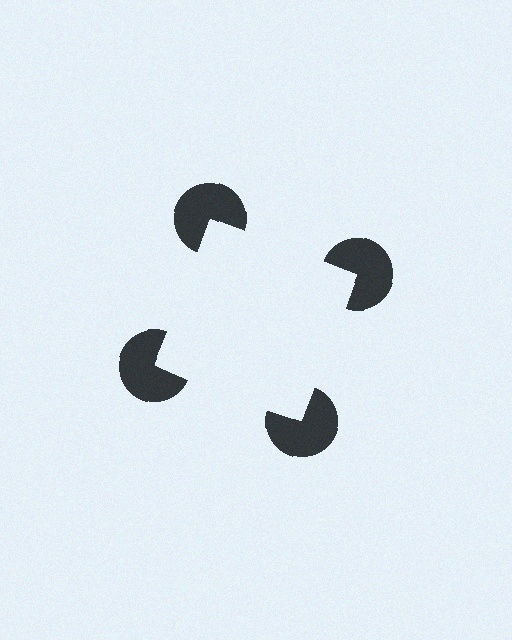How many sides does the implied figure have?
4 sides.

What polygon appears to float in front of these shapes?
An illusory square — its edges are inferred from the aligned wedge cuts in the pac-man discs, not physically drawn.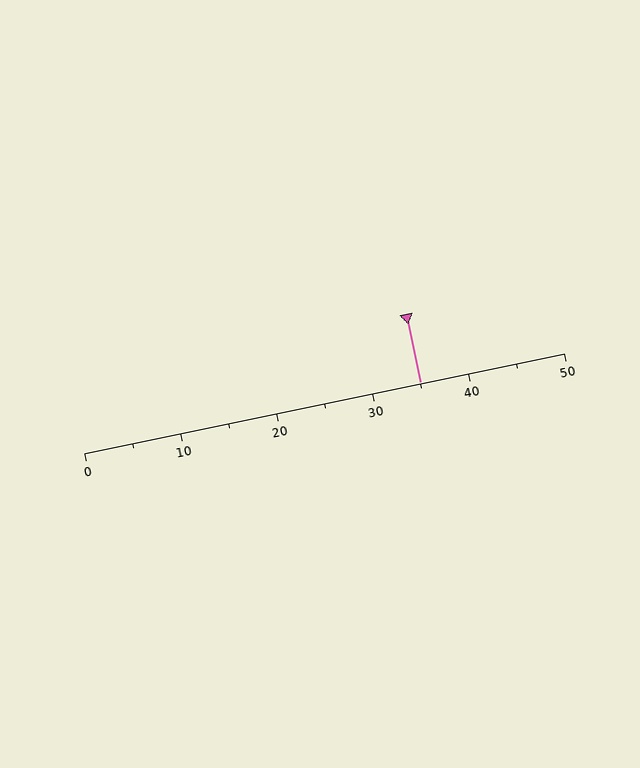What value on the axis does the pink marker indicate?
The marker indicates approximately 35.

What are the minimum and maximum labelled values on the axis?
The axis runs from 0 to 50.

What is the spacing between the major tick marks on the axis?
The major ticks are spaced 10 apart.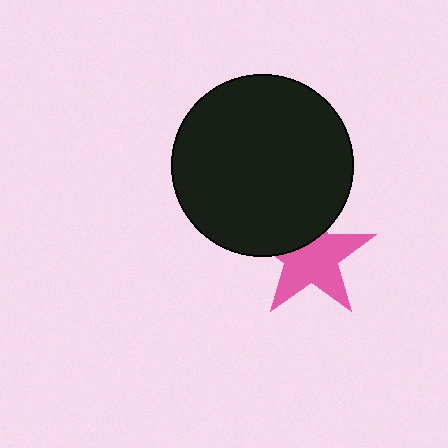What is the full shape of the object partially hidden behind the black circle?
The partially hidden object is a pink star.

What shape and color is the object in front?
The object in front is a black circle.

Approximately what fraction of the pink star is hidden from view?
Roughly 33% of the pink star is hidden behind the black circle.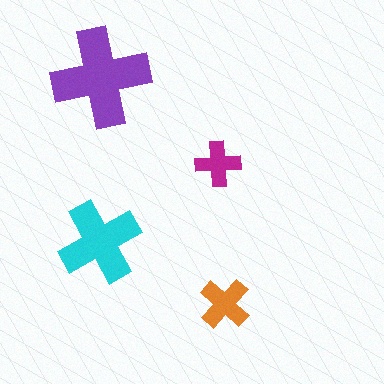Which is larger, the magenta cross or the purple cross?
The purple one.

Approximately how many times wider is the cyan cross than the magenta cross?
About 2 times wider.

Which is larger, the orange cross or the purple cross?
The purple one.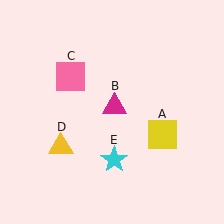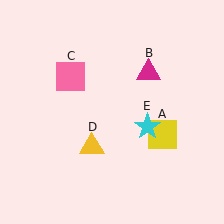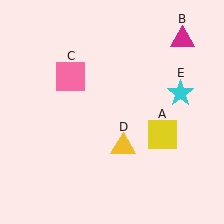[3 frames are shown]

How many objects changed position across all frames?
3 objects changed position: magenta triangle (object B), yellow triangle (object D), cyan star (object E).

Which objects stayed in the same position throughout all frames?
Yellow square (object A) and pink square (object C) remained stationary.